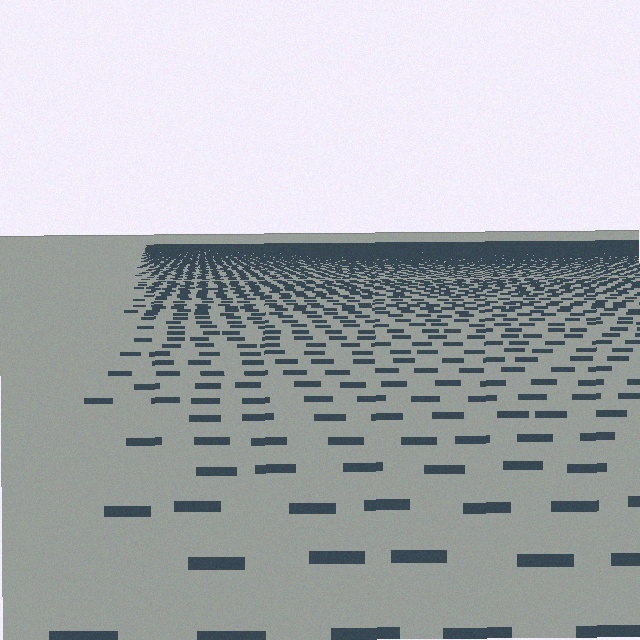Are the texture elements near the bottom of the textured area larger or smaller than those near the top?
Larger. Near the bottom, elements are closer to the viewer and appear at a bigger on-screen size.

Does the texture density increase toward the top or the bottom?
Density increases toward the top.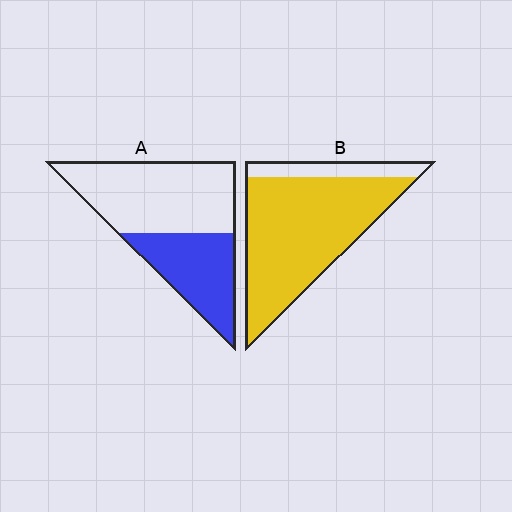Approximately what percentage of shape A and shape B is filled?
A is approximately 40% and B is approximately 85%.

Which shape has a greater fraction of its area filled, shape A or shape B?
Shape B.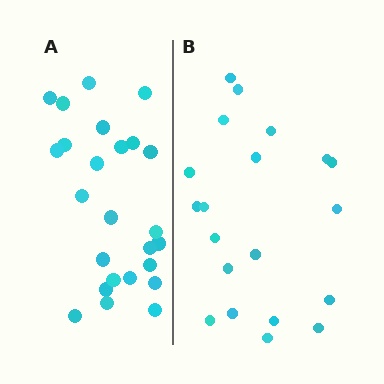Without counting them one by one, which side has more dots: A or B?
Region A (the left region) has more dots.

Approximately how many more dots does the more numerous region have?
Region A has about 5 more dots than region B.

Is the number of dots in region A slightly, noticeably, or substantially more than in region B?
Region A has noticeably more, but not dramatically so. The ratio is roughly 1.2 to 1.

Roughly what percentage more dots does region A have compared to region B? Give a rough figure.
About 25% more.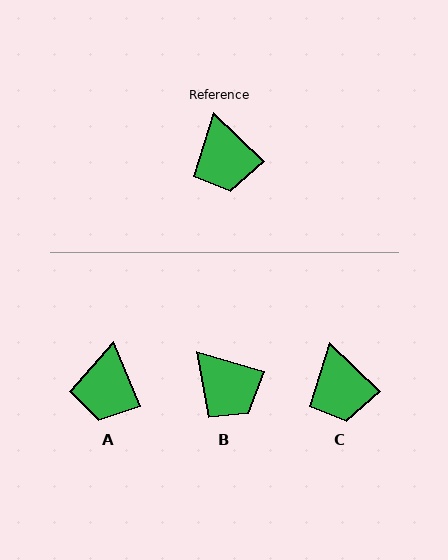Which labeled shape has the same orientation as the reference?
C.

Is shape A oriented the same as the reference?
No, it is off by about 23 degrees.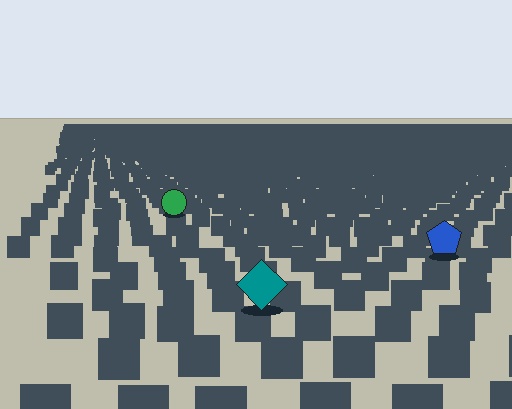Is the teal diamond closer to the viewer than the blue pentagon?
Yes. The teal diamond is closer — you can tell from the texture gradient: the ground texture is coarser near it.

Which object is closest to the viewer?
The teal diamond is closest. The texture marks near it are larger and more spread out.